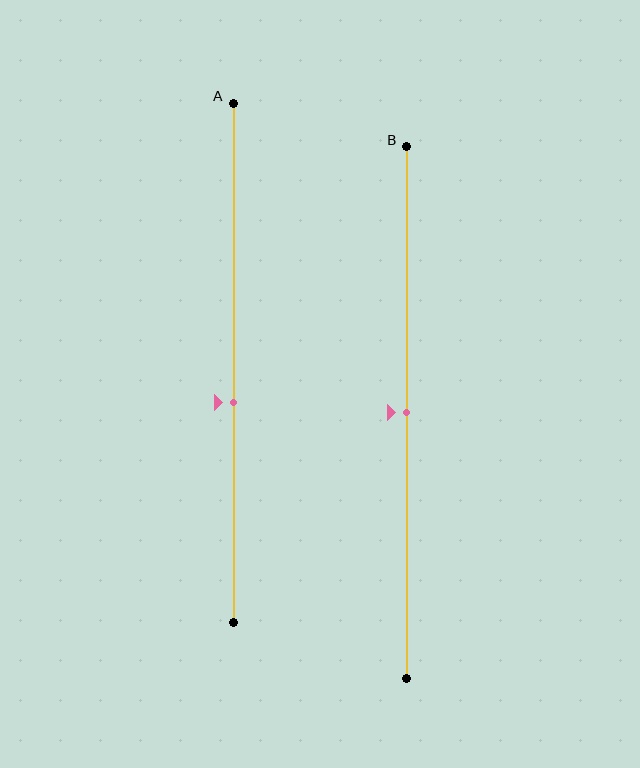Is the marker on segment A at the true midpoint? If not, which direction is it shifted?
No, the marker on segment A is shifted downward by about 8% of the segment length.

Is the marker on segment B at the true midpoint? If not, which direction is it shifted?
Yes, the marker on segment B is at the true midpoint.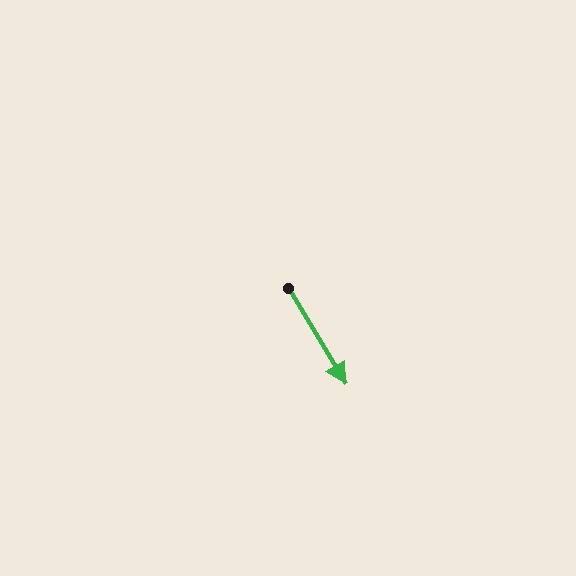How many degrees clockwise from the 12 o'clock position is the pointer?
Approximately 149 degrees.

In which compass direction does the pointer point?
Southeast.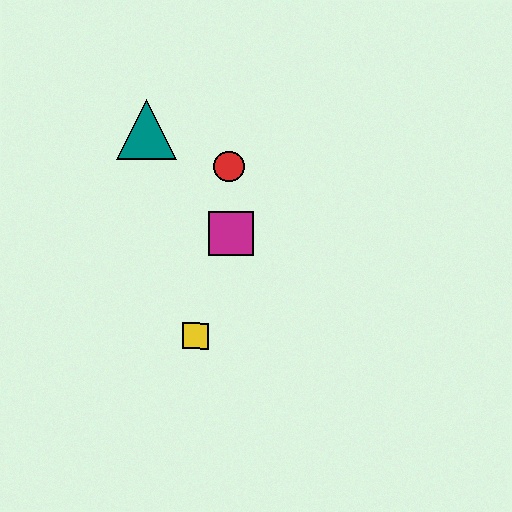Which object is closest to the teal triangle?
The red circle is closest to the teal triangle.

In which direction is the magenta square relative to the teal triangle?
The magenta square is below the teal triangle.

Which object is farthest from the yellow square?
The teal triangle is farthest from the yellow square.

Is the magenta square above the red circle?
No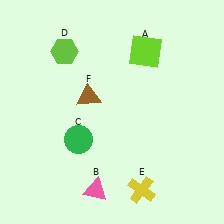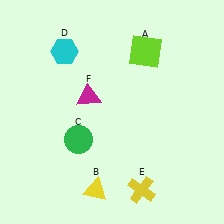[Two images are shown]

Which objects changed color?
B changed from pink to yellow. D changed from lime to cyan. F changed from brown to magenta.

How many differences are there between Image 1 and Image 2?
There are 3 differences between the two images.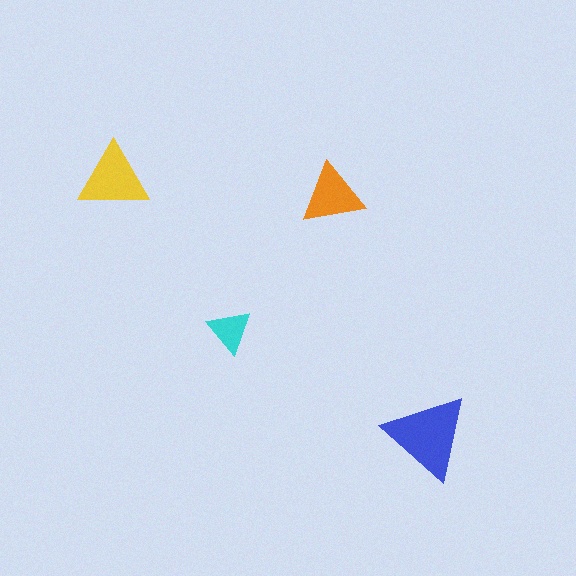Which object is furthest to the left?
The yellow triangle is leftmost.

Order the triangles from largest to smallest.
the blue one, the yellow one, the orange one, the cyan one.